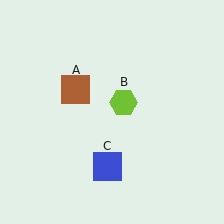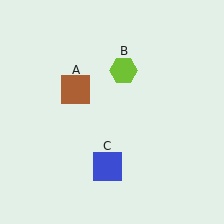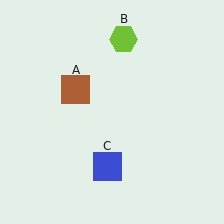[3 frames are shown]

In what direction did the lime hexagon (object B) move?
The lime hexagon (object B) moved up.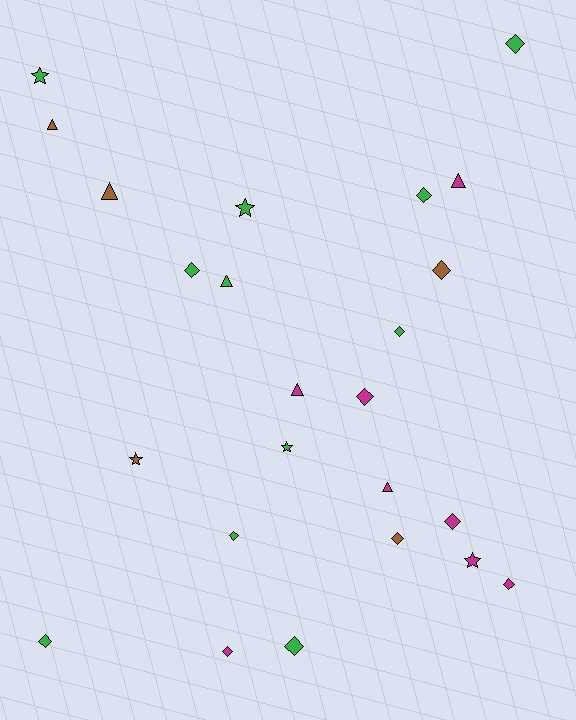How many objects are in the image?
There are 24 objects.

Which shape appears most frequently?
Diamond, with 13 objects.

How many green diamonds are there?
There are 7 green diamonds.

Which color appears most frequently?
Green, with 11 objects.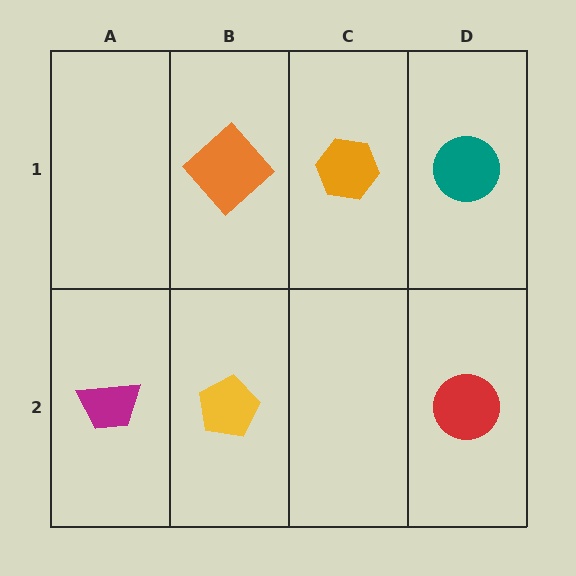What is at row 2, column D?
A red circle.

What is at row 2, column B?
A yellow pentagon.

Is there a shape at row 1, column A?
No, that cell is empty.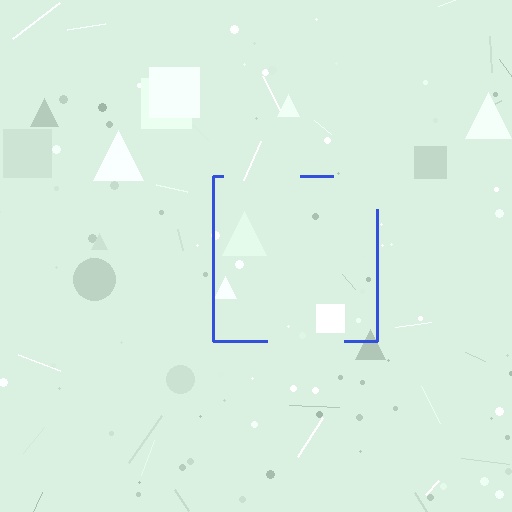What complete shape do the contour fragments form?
The contour fragments form a square.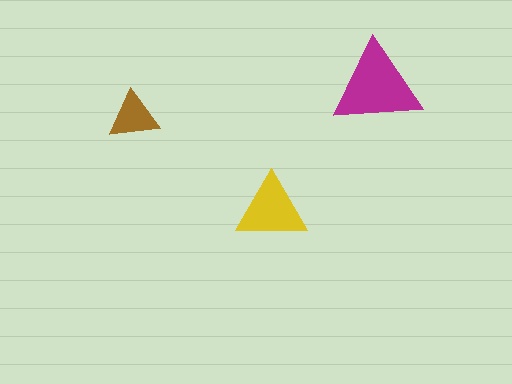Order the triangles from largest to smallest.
the magenta one, the yellow one, the brown one.